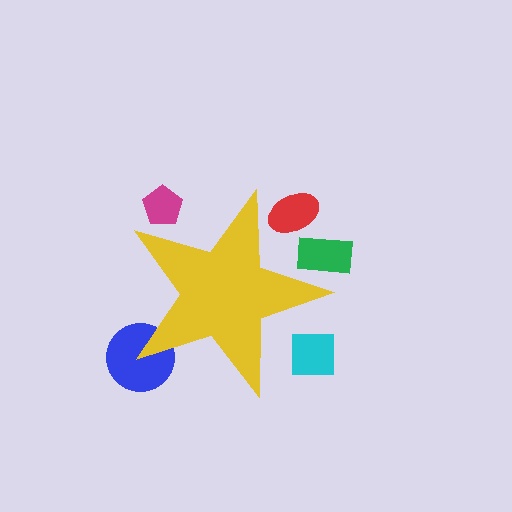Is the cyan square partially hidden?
Yes, the cyan square is partially hidden behind the yellow star.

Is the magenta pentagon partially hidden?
Yes, the magenta pentagon is partially hidden behind the yellow star.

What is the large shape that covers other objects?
A yellow star.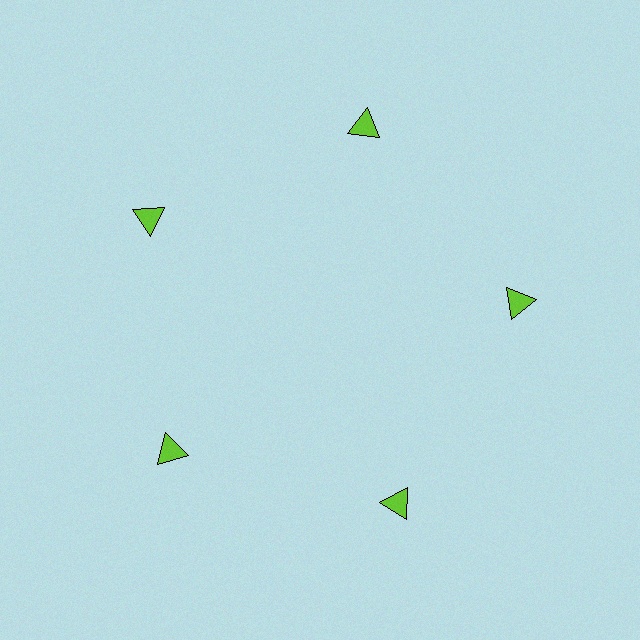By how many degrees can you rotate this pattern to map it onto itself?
The pattern maps onto itself every 72 degrees of rotation.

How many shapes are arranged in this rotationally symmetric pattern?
There are 5 shapes, arranged in 5 groups of 1.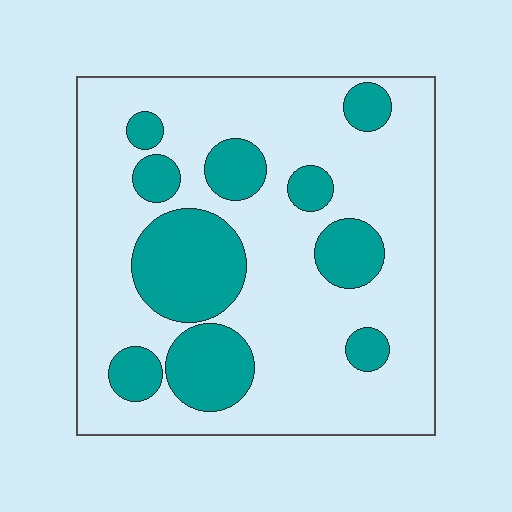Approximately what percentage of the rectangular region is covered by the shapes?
Approximately 25%.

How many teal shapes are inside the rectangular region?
10.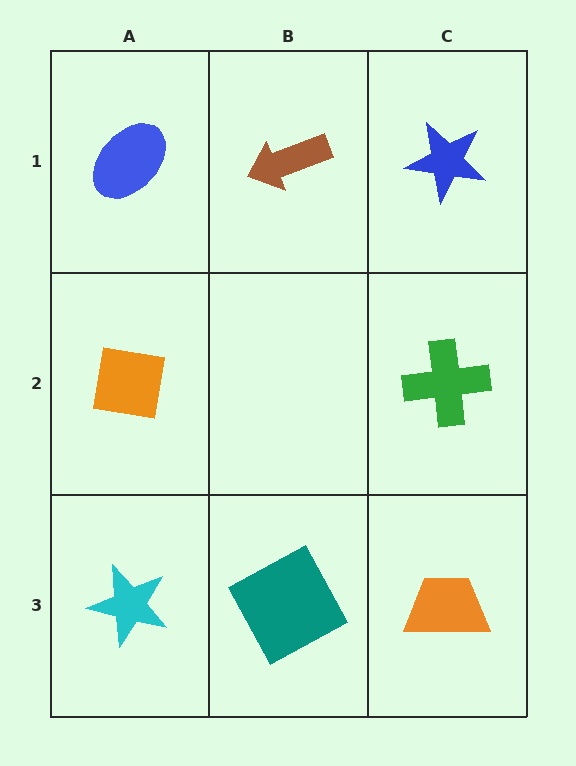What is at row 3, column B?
A teal square.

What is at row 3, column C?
An orange trapezoid.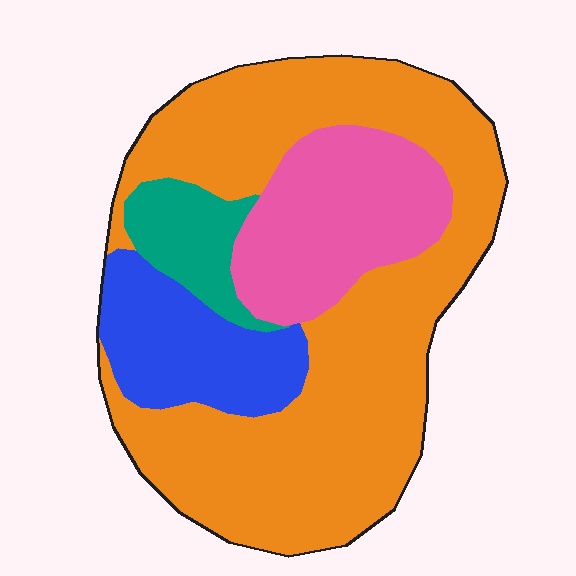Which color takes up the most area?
Orange, at roughly 60%.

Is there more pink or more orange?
Orange.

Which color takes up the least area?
Teal, at roughly 10%.